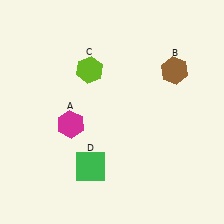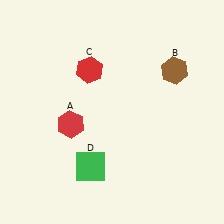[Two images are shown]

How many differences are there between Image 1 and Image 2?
There are 2 differences between the two images.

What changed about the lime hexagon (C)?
In Image 1, C is lime. In Image 2, it changed to red.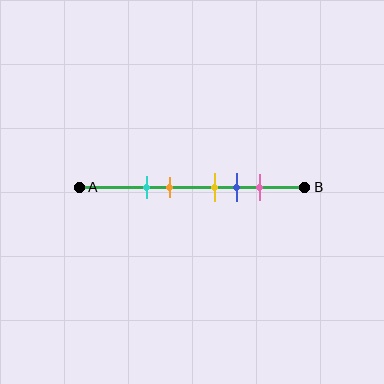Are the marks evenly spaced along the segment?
No, the marks are not evenly spaced.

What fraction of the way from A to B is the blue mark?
The blue mark is approximately 70% (0.7) of the way from A to B.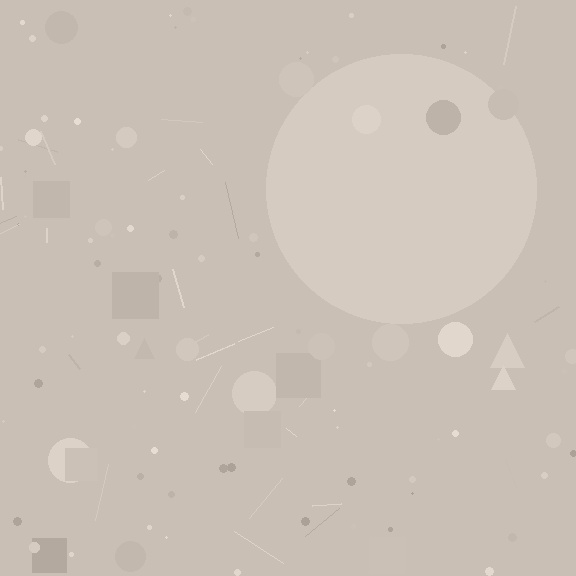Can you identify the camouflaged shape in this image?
The camouflaged shape is a circle.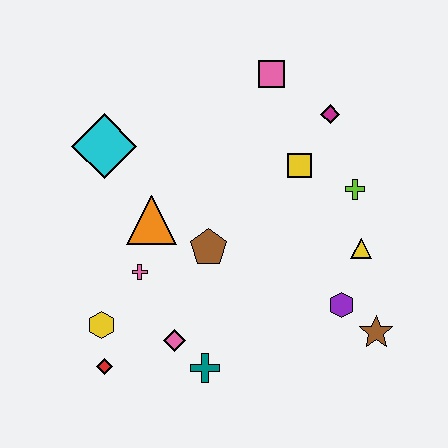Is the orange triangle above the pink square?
No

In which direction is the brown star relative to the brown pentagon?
The brown star is to the right of the brown pentagon.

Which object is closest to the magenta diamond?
The yellow square is closest to the magenta diamond.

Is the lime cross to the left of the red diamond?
No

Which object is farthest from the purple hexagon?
The cyan diamond is farthest from the purple hexagon.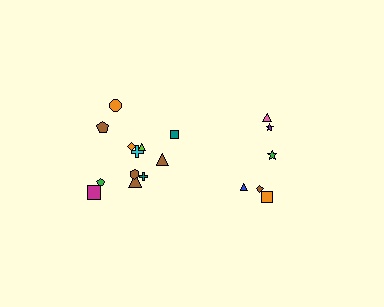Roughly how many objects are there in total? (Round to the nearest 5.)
Roughly 20 objects in total.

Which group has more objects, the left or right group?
The left group.